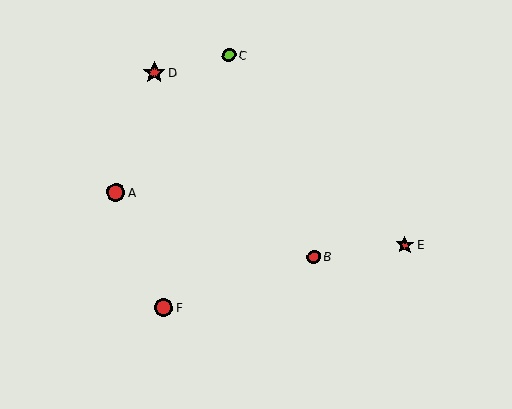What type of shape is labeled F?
Shape F is a red circle.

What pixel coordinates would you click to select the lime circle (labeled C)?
Click at (229, 55) to select the lime circle C.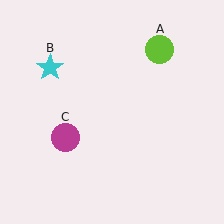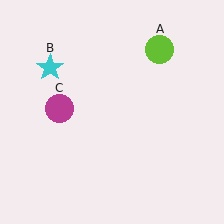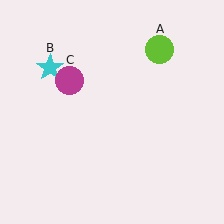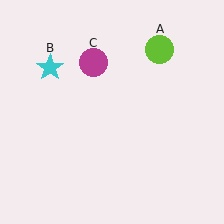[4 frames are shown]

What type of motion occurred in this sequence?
The magenta circle (object C) rotated clockwise around the center of the scene.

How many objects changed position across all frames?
1 object changed position: magenta circle (object C).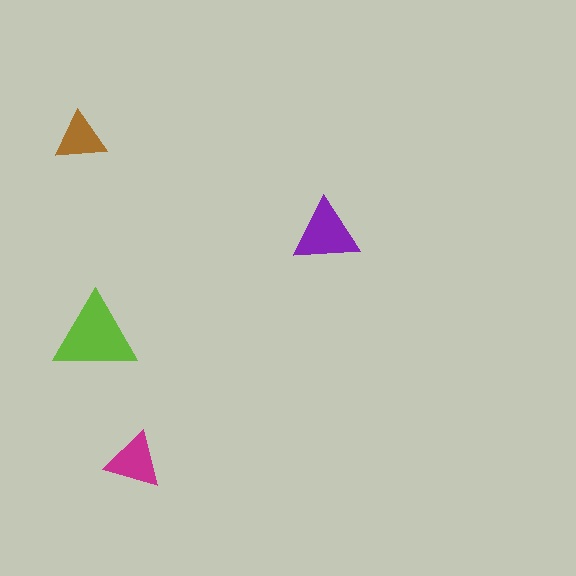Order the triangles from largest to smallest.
the lime one, the purple one, the magenta one, the brown one.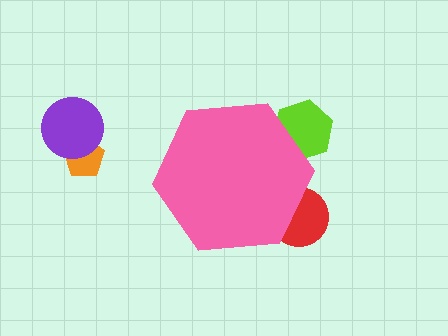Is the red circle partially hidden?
Yes, the red circle is partially hidden behind the pink hexagon.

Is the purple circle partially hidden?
No, the purple circle is fully visible.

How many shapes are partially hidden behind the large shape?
2 shapes are partially hidden.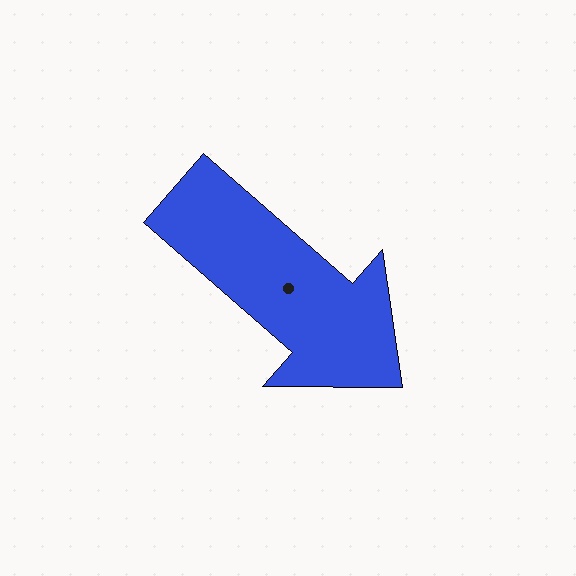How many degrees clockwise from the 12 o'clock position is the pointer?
Approximately 131 degrees.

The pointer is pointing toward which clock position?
Roughly 4 o'clock.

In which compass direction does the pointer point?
Southeast.